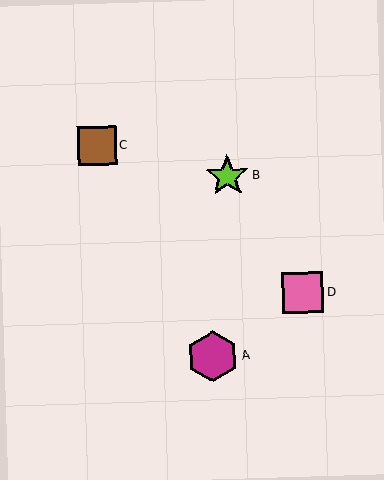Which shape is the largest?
The magenta hexagon (labeled A) is the largest.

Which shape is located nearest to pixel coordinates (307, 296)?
The pink square (labeled D) at (303, 293) is nearest to that location.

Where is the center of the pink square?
The center of the pink square is at (303, 293).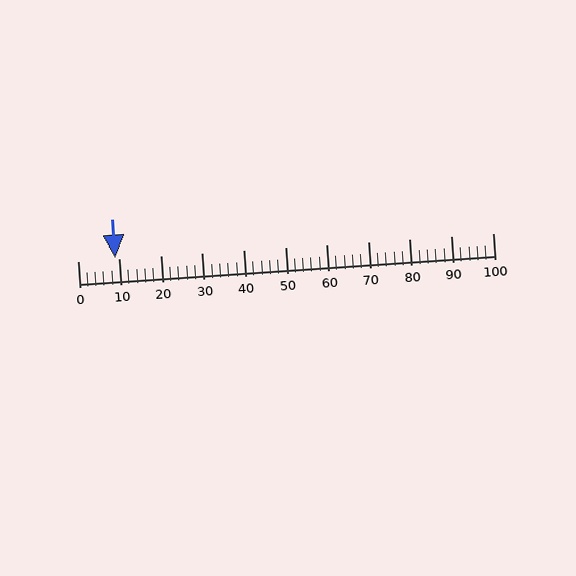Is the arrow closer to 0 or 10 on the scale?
The arrow is closer to 10.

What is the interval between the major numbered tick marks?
The major tick marks are spaced 10 units apart.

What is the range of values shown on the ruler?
The ruler shows values from 0 to 100.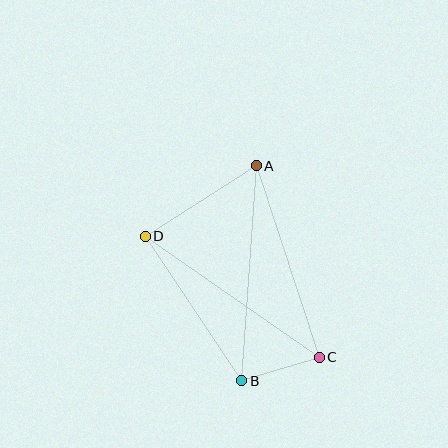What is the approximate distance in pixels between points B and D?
The distance between B and D is approximately 174 pixels.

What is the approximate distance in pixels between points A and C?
The distance between A and C is approximately 202 pixels.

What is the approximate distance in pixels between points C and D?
The distance between C and D is approximately 212 pixels.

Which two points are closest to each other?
Points B and C are closest to each other.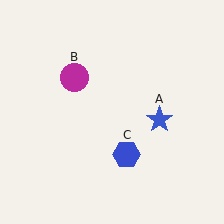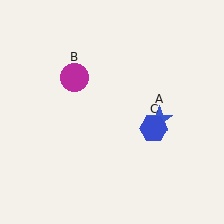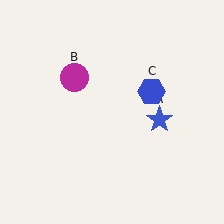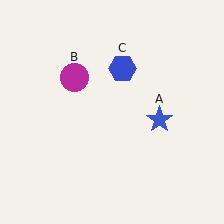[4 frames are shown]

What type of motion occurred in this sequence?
The blue hexagon (object C) rotated counterclockwise around the center of the scene.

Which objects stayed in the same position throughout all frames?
Blue star (object A) and magenta circle (object B) remained stationary.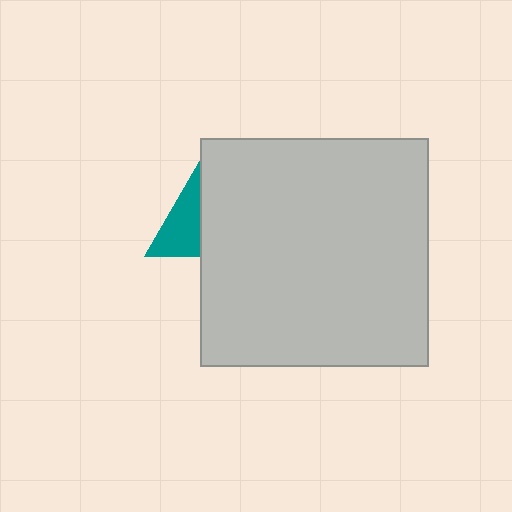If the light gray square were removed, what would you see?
You would see the complete teal triangle.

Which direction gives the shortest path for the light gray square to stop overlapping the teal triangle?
Moving right gives the shortest separation.